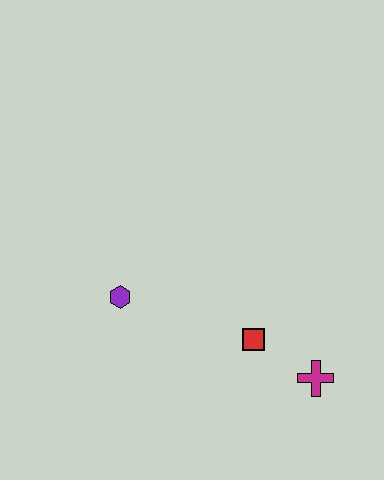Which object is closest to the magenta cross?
The red square is closest to the magenta cross.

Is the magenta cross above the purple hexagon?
No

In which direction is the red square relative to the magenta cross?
The red square is to the left of the magenta cross.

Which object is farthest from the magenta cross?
The purple hexagon is farthest from the magenta cross.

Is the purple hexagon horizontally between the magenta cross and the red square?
No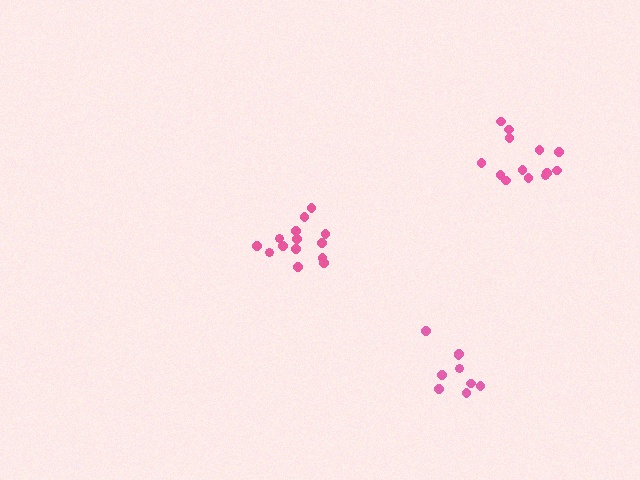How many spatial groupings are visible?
There are 3 spatial groupings.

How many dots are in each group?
Group 1: 13 dots, Group 2: 14 dots, Group 3: 9 dots (36 total).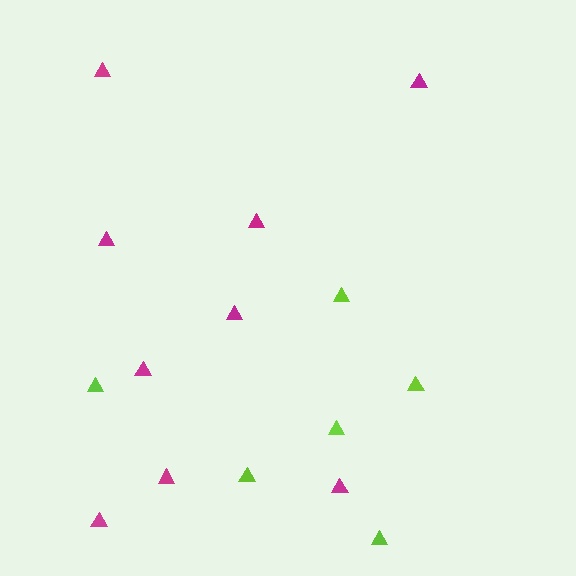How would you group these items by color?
There are 2 groups: one group of lime triangles (6) and one group of magenta triangles (9).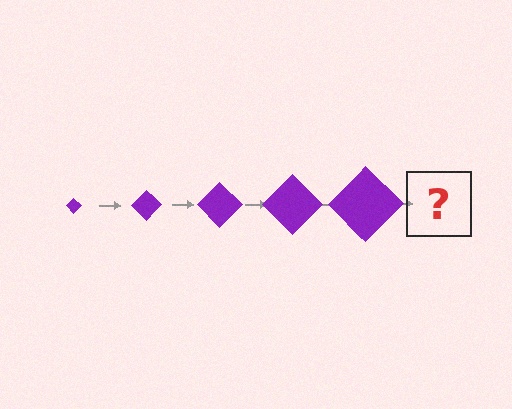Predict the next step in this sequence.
The next step is a purple diamond, larger than the previous one.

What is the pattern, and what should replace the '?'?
The pattern is that the diamond gets progressively larger each step. The '?' should be a purple diamond, larger than the previous one.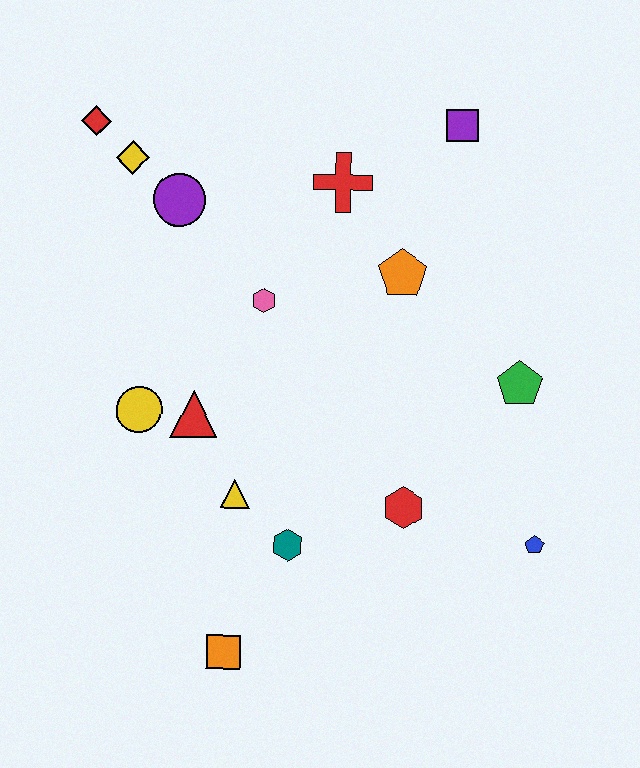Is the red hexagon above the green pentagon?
No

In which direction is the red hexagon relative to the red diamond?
The red hexagon is below the red diamond.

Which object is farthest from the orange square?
The purple square is farthest from the orange square.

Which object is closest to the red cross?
The orange pentagon is closest to the red cross.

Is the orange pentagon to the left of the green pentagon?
Yes